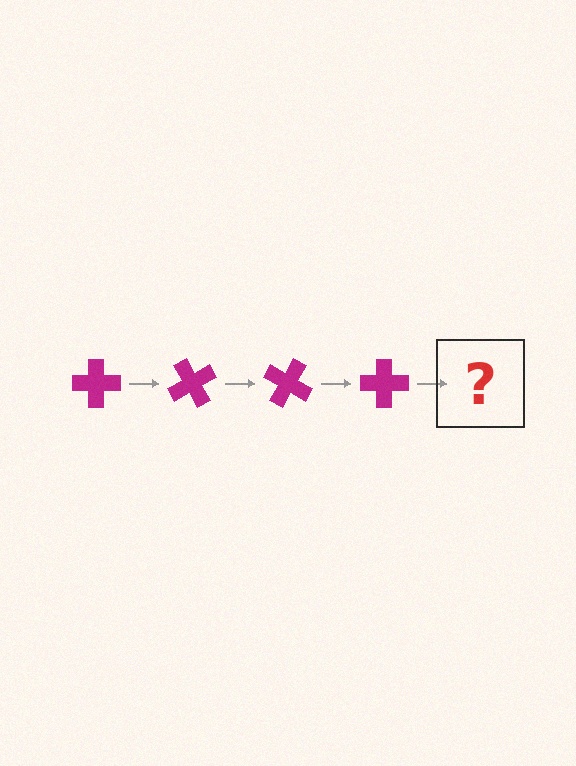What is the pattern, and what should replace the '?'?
The pattern is that the cross rotates 60 degrees each step. The '?' should be a magenta cross rotated 240 degrees.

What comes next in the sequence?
The next element should be a magenta cross rotated 240 degrees.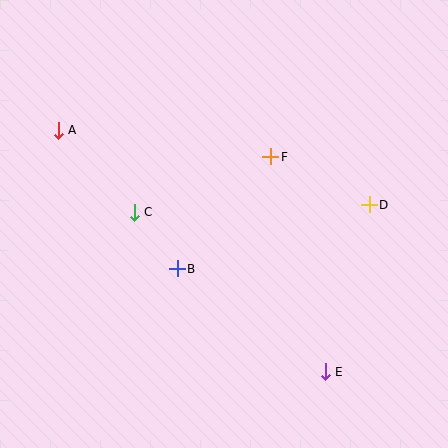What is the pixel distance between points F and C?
The distance between F and C is 147 pixels.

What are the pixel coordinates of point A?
Point A is at (58, 130).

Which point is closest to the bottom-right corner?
Point E is closest to the bottom-right corner.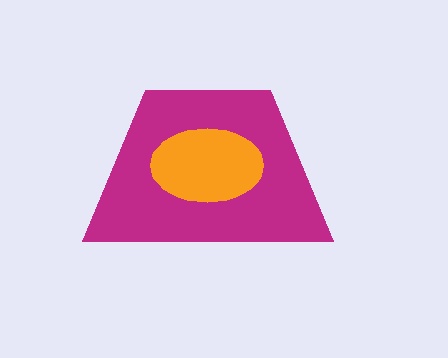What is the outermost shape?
The magenta trapezoid.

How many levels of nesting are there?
2.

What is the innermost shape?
The orange ellipse.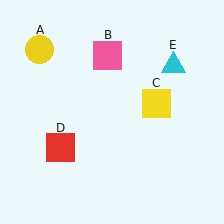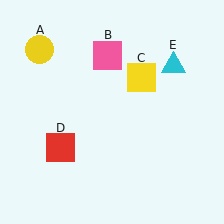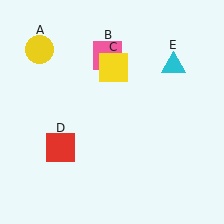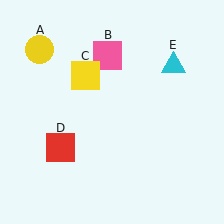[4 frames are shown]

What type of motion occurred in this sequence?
The yellow square (object C) rotated counterclockwise around the center of the scene.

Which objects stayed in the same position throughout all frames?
Yellow circle (object A) and pink square (object B) and red square (object D) and cyan triangle (object E) remained stationary.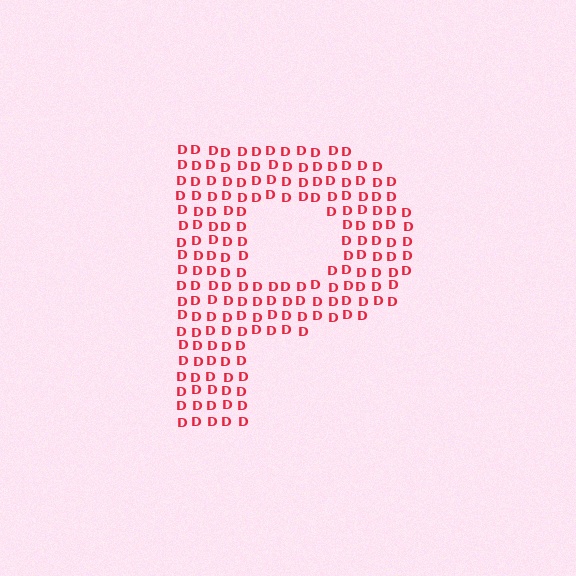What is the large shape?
The large shape is the letter P.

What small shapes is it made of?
It is made of small letter D's.